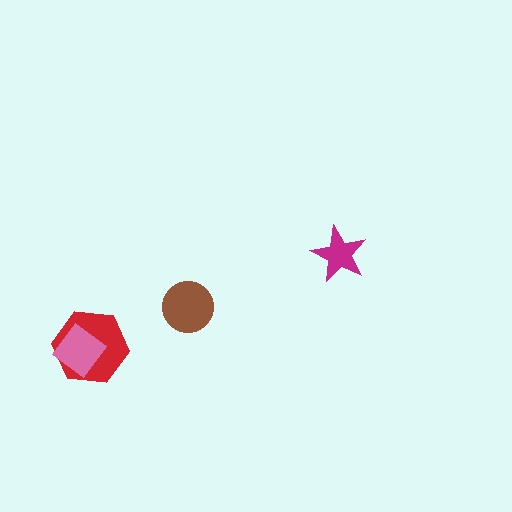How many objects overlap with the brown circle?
0 objects overlap with the brown circle.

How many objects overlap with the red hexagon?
1 object overlaps with the red hexagon.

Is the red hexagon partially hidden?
Yes, it is partially covered by another shape.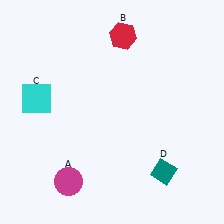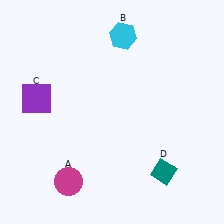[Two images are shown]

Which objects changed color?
B changed from red to cyan. C changed from cyan to purple.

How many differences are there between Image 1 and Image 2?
There are 2 differences between the two images.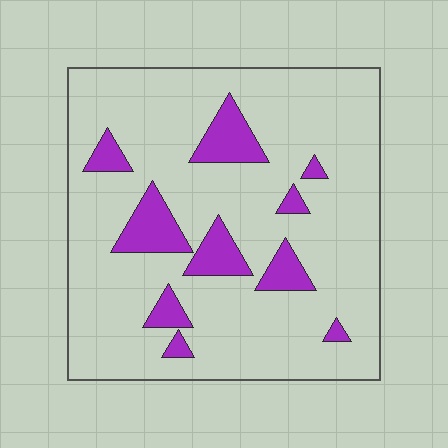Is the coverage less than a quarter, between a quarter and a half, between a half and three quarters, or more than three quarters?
Less than a quarter.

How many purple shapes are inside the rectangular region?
10.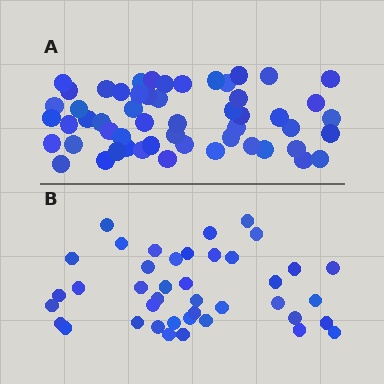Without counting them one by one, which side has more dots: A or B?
Region A (the top region) has more dots.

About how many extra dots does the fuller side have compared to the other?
Region A has approximately 15 more dots than region B.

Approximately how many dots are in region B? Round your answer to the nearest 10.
About 40 dots. (The exact count is 41, which rounds to 40.)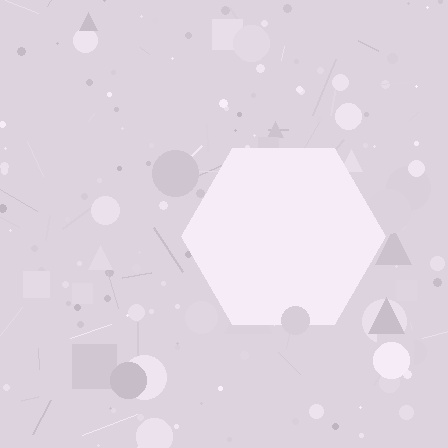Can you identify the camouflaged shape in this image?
The camouflaged shape is a hexagon.